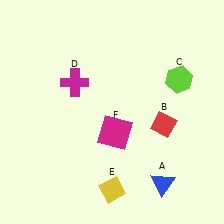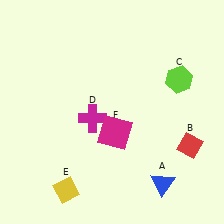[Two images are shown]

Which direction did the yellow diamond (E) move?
The yellow diamond (E) moved left.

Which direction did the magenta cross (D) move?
The magenta cross (D) moved down.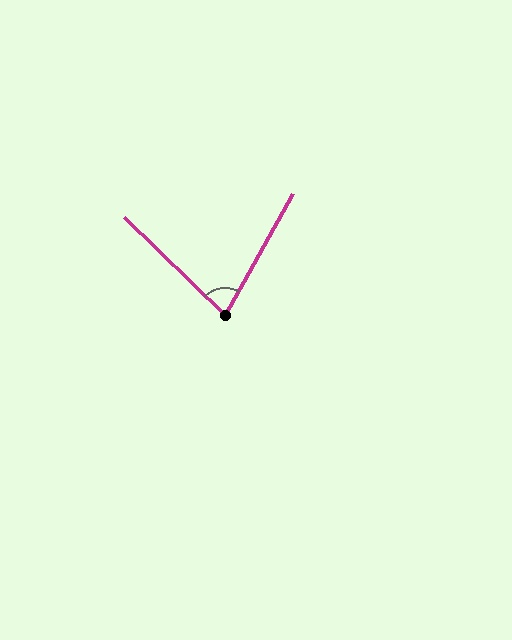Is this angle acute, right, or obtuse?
It is acute.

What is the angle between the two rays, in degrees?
Approximately 75 degrees.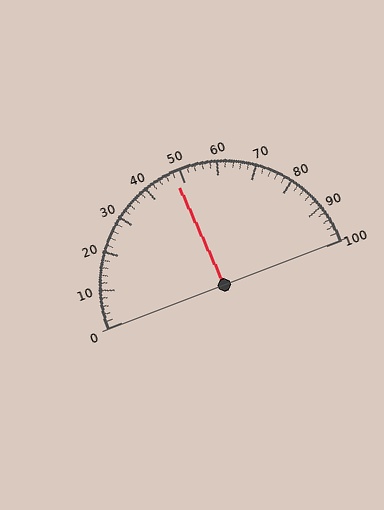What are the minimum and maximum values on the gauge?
The gauge ranges from 0 to 100.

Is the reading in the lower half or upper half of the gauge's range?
The reading is in the lower half of the range (0 to 100).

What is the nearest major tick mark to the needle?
The nearest major tick mark is 50.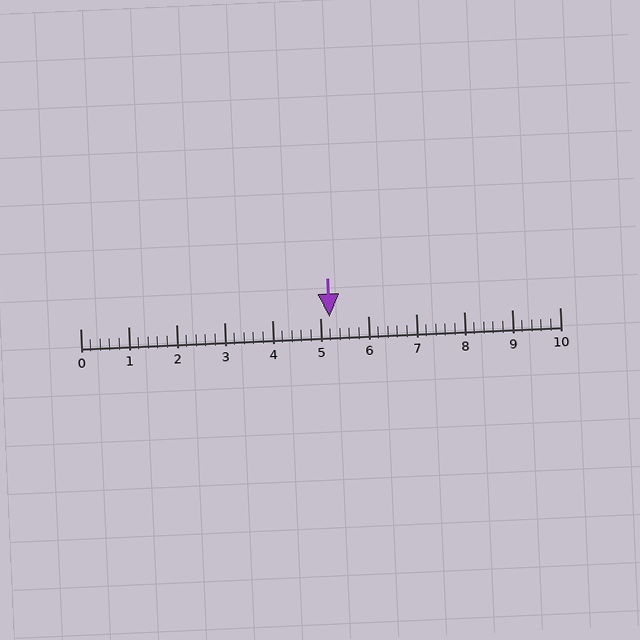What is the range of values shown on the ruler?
The ruler shows values from 0 to 10.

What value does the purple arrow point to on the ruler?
The purple arrow points to approximately 5.2.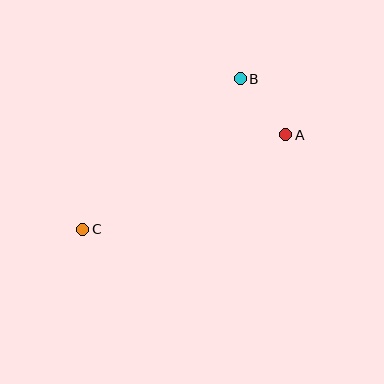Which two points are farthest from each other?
Points A and C are farthest from each other.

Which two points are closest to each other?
Points A and B are closest to each other.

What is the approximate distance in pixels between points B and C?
The distance between B and C is approximately 218 pixels.